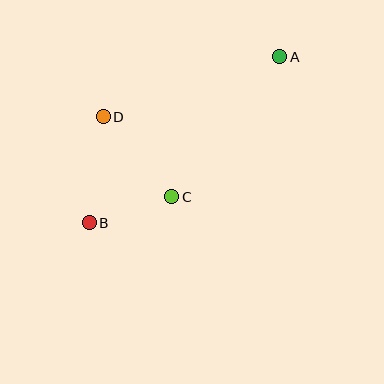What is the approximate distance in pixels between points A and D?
The distance between A and D is approximately 187 pixels.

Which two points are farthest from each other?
Points A and B are farthest from each other.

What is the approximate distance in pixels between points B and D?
The distance between B and D is approximately 107 pixels.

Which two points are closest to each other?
Points B and C are closest to each other.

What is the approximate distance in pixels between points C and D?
The distance between C and D is approximately 105 pixels.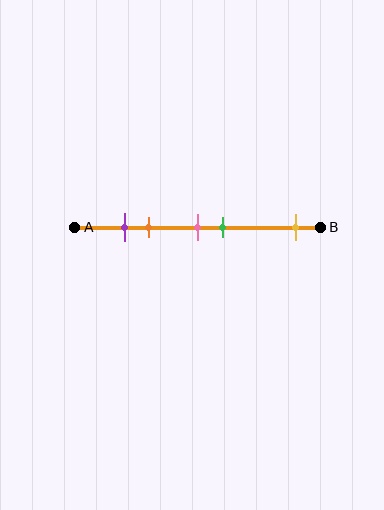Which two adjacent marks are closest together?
The purple and orange marks are the closest adjacent pair.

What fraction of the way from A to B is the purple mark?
The purple mark is approximately 20% (0.2) of the way from A to B.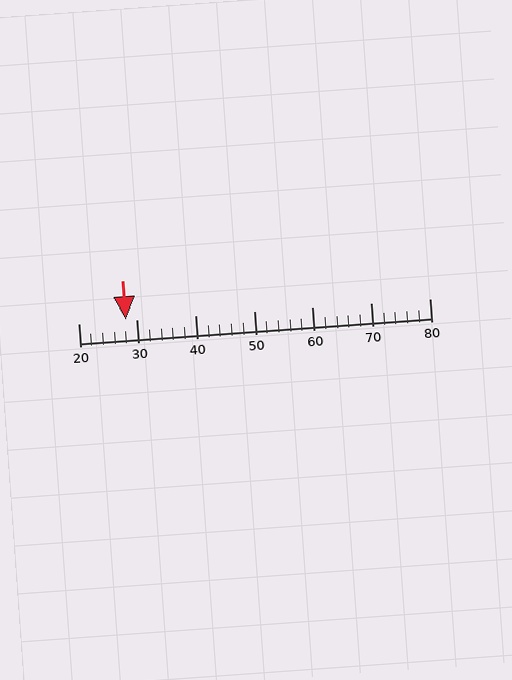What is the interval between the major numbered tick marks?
The major tick marks are spaced 10 units apart.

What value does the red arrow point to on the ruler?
The red arrow points to approximately 28.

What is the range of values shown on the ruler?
The ruler shows values from 20 to 80.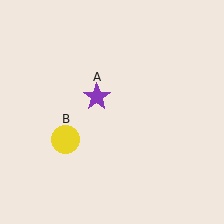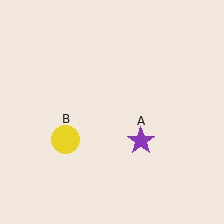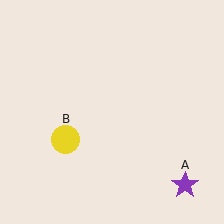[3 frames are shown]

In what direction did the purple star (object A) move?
The purple star (object A) moved down and to the right.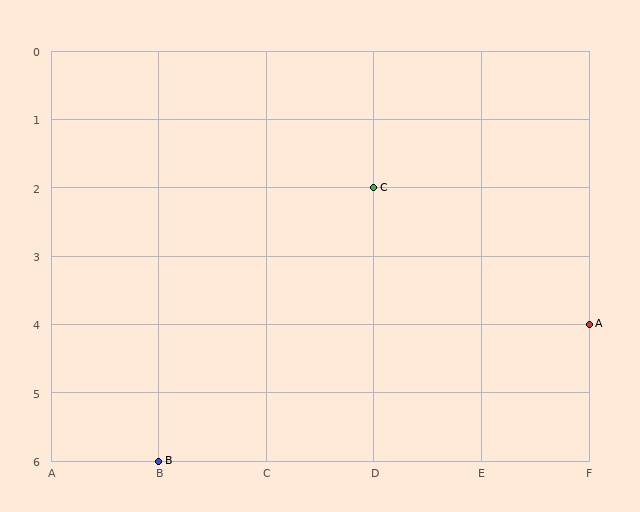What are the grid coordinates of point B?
Point B is at grid coordinates (B, 6).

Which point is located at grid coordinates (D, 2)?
Point C is at (D, 2).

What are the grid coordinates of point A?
Point A is at grid coordinates (F, 4).